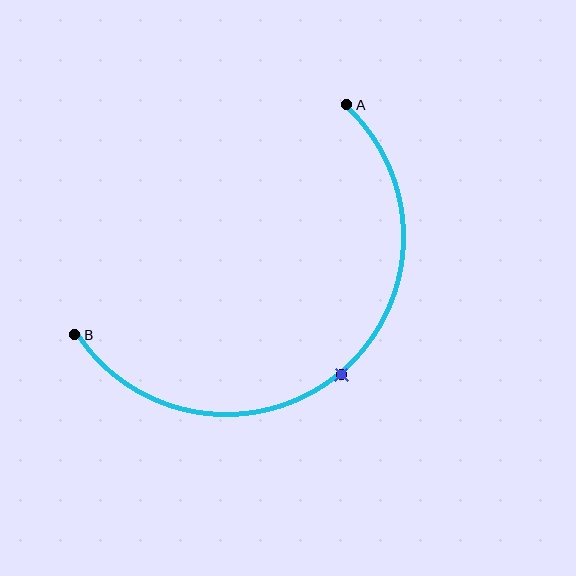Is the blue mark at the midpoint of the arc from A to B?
Yes. The blue mark lies on the arc at equal arc-length from both A and B — it is the arc midpoint.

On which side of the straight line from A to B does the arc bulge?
The arc bulges below and to the right of the straight line connecting A and B.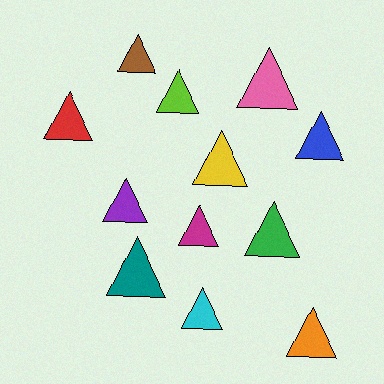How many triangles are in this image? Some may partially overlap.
There are 12 triangles.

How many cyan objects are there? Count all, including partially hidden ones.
There is 1 cyan object.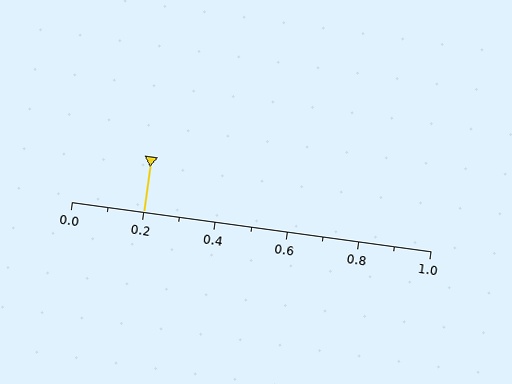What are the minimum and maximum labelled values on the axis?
The axis runs from 0.0 to 1.0.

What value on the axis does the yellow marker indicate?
The marker indicates approximately 0.2.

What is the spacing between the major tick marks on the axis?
The major ticks are spaced 0.2 apart.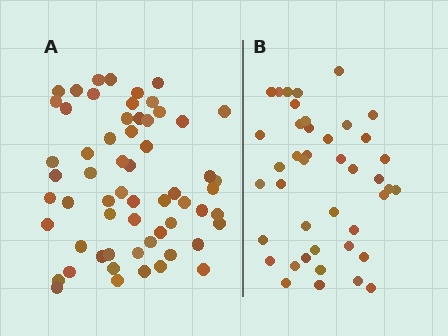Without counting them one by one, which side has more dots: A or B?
Region A (the left region) has more dots.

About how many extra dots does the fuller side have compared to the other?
Region A has approximately 20 more dots than region B.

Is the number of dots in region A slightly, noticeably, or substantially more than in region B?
Region A has noticeably more, but not dramatically so. The ratio is roughly 1.4 to 1.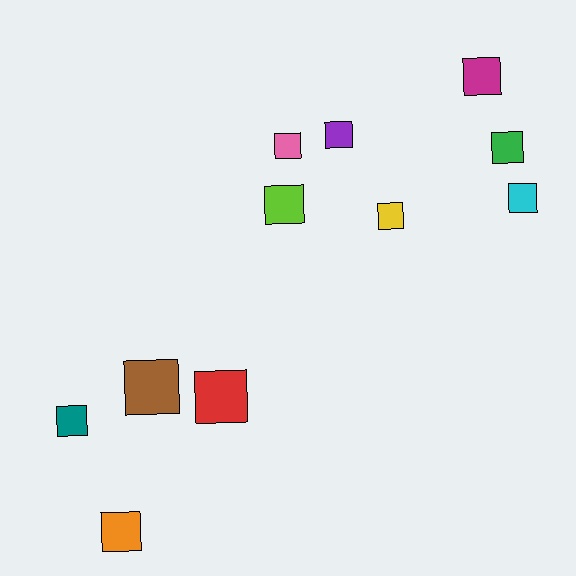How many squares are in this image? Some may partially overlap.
There are 11 squares.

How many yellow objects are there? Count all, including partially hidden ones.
There is 1 yellow object.